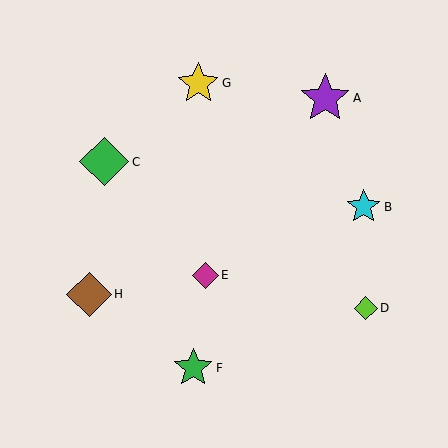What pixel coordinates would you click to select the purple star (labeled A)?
Click at (325, 98) to select the purple star A.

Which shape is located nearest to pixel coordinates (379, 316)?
The lime diamond (labeled D) at (366, 308) is nearest to that location.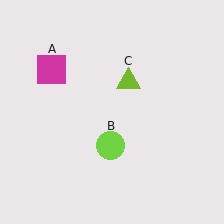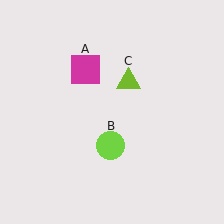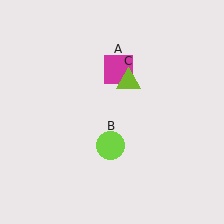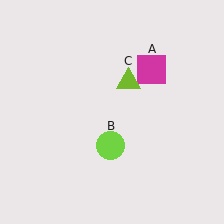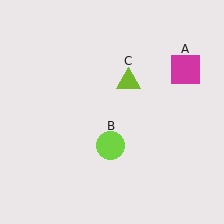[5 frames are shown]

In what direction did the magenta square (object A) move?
The magenta square (object A) moved right.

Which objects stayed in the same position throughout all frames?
Lime circle (object B) and lime triangle (object C) remained stationary.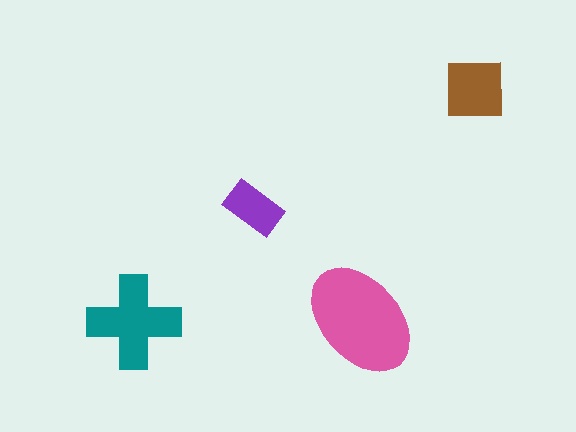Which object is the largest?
The pink ellipse.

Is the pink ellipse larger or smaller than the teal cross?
Larger.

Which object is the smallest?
The purple rectangle.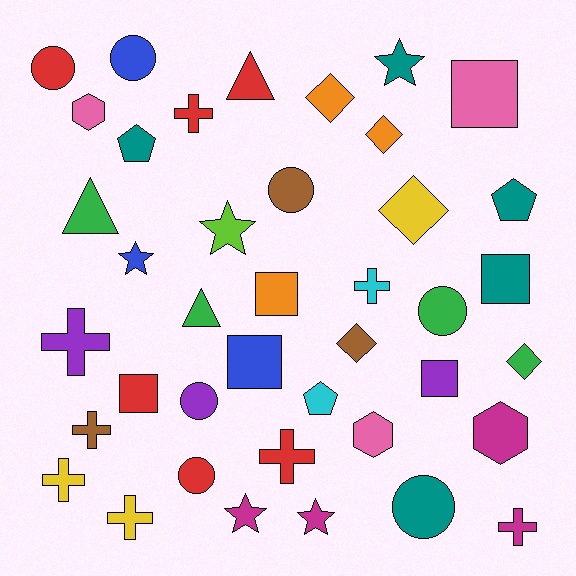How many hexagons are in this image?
There are 3 hexagons.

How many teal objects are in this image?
There are 5 teal objects.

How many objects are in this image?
There are 40 objects.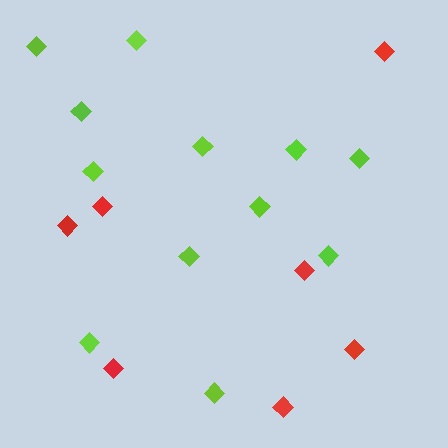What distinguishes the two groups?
There are 2 groups: one group of lime diamonds (12) and one group of red diamonds (7).